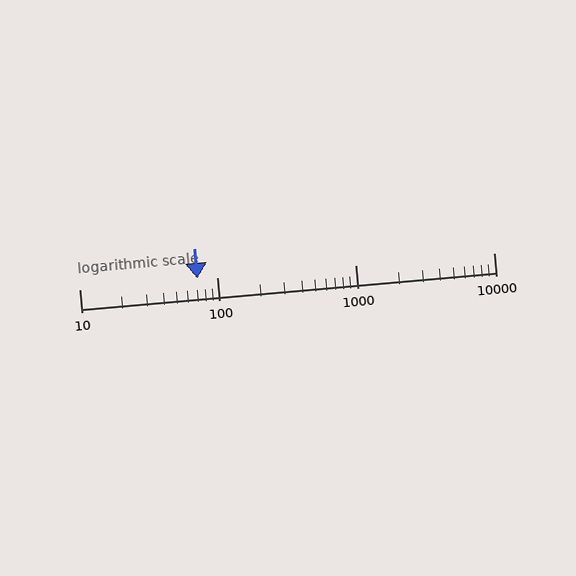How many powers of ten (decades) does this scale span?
The scale spans 3 decades, from 10 to 10000.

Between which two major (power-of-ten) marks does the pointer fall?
The pointer is between 10 and 100.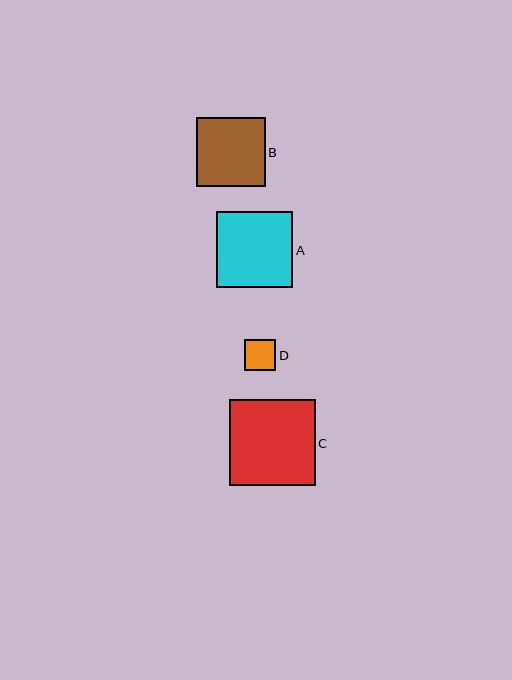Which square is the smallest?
Square D is the smallest with a size of approximately 31 pixels.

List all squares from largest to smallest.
From largest to smallest: C, A, B, D.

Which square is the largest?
Square C is the largest with a size of approximately 86 pixels.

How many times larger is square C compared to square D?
Square C is approximately 2.8 times the size of square D.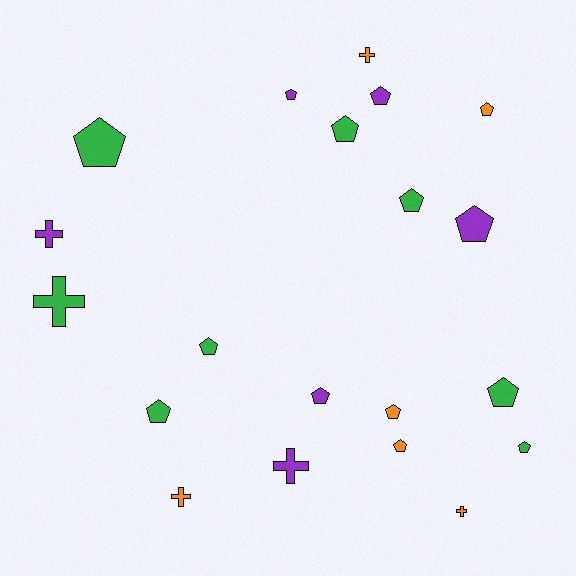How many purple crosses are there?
There are 2 purple crosses.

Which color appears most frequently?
Green, with 8 objects.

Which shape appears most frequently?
Pentagon, with 14 objects.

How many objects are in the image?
There are 20 objects.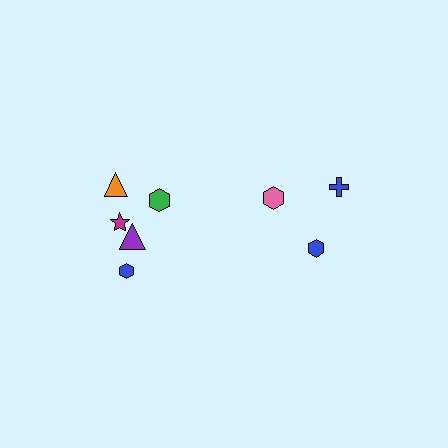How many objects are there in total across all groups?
There are 8 objects.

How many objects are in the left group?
There are 5 objects.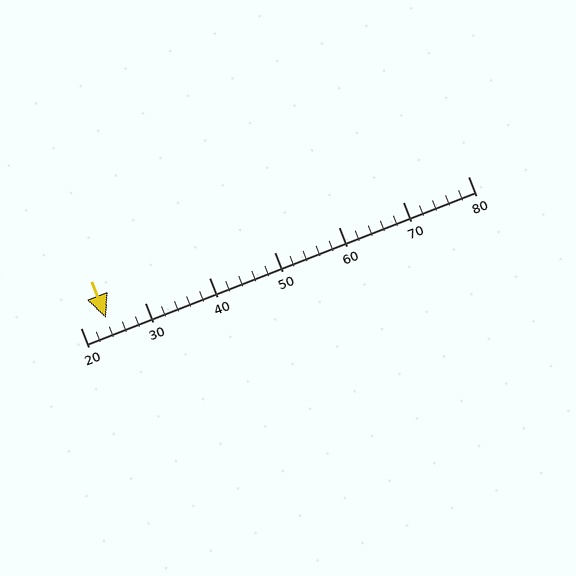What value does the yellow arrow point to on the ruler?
The yellow arrow points to approximately 24.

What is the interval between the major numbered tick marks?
The major tick marks are spaced 10 units apart.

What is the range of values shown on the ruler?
The ruler shows values from 20 to 80.